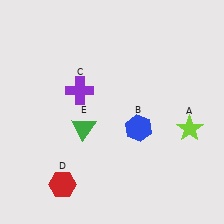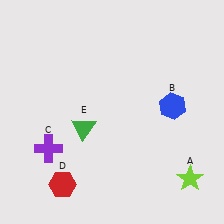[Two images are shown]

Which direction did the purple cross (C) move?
The purple cross (C) moved down.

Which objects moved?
The objects that moved are: the lime star (A), the blue hexagon (B), the purple cross (C).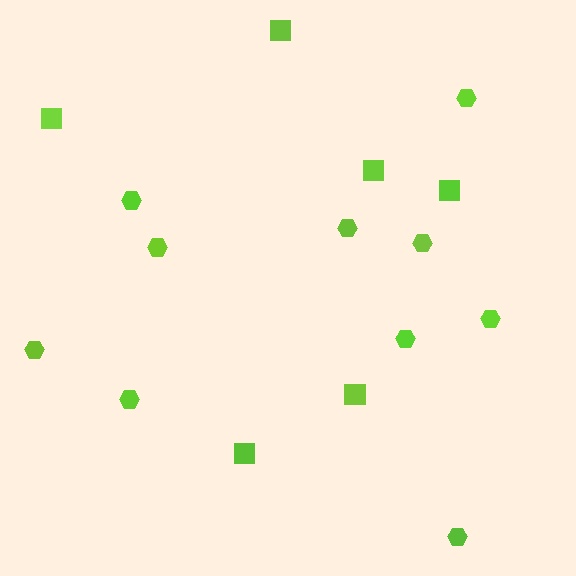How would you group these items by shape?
There are 2 groups: one group of squares (6) and one group of hexagons (10).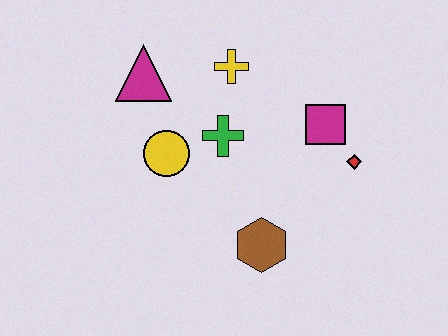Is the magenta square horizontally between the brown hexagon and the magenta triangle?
No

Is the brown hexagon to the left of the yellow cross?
No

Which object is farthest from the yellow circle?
The red diamond is farthest from the yellow circle.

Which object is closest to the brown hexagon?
The green cross is closest to the brown hexagon.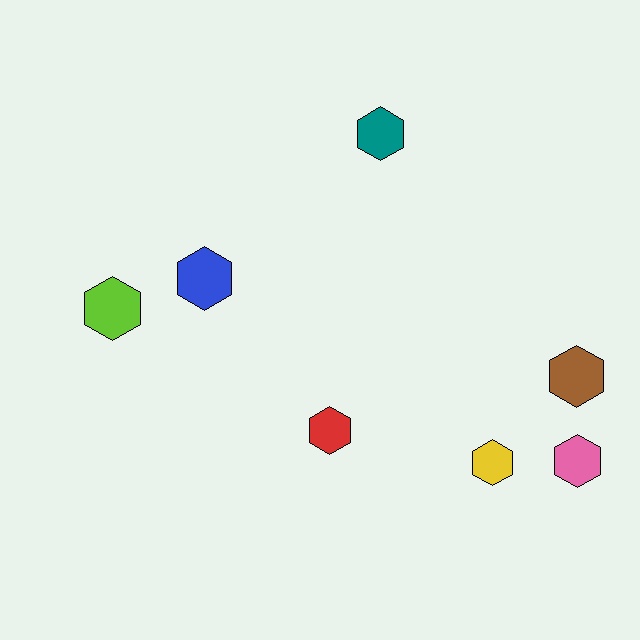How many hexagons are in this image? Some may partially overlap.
There are 7 hexagons.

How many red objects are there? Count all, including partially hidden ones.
There is 1 red object.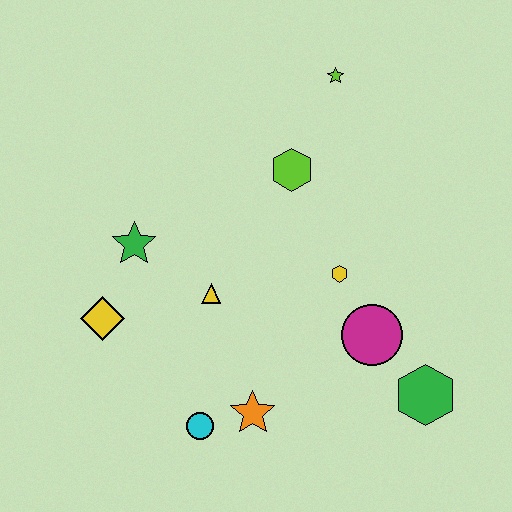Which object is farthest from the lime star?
The cyan circle is farthest from the lime star.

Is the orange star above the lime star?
No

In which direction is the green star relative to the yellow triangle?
The green star is to the left of the yellow triangle.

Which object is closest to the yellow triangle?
The green star is closest to the yellow triangle.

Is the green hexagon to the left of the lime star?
No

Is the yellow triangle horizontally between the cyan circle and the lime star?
Yes